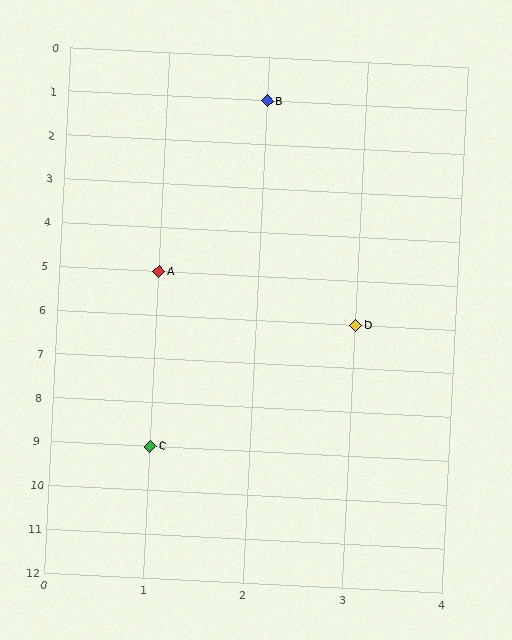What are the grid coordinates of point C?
Point C is at grid coordinates (1, 9).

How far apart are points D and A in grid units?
Points D and A are 2 columns and 1 row apart (about 2.2 grid units diagonally).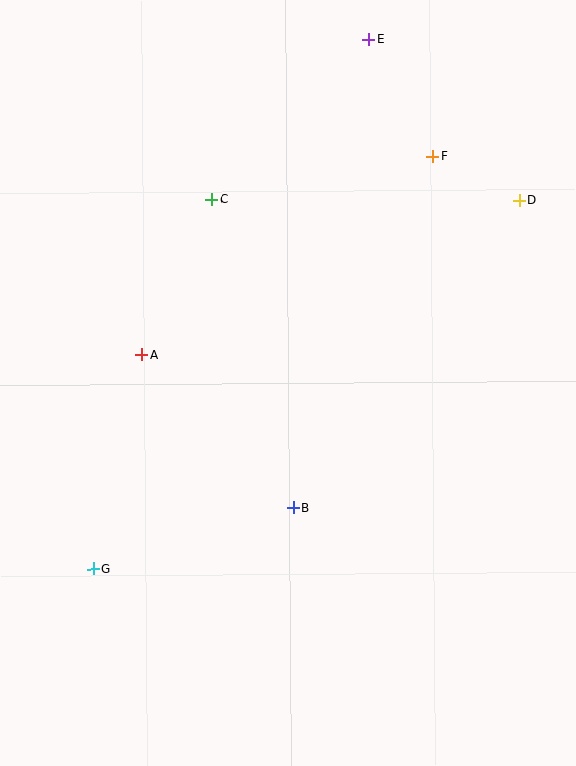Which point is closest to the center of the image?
Point B at (293, 508) is closest to the center.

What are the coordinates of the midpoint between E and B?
The midpoint between E and B is at (331, 274).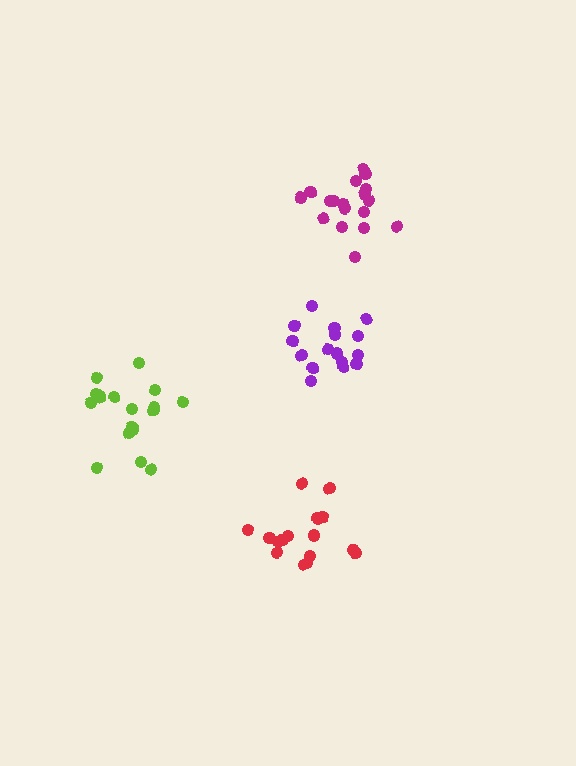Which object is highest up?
The magenta cluster is topmost.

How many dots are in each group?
Group 1: 18 dots, Group 2: 18 dots, Group 3: 16 dots, Group 4: 18 dots (70 total).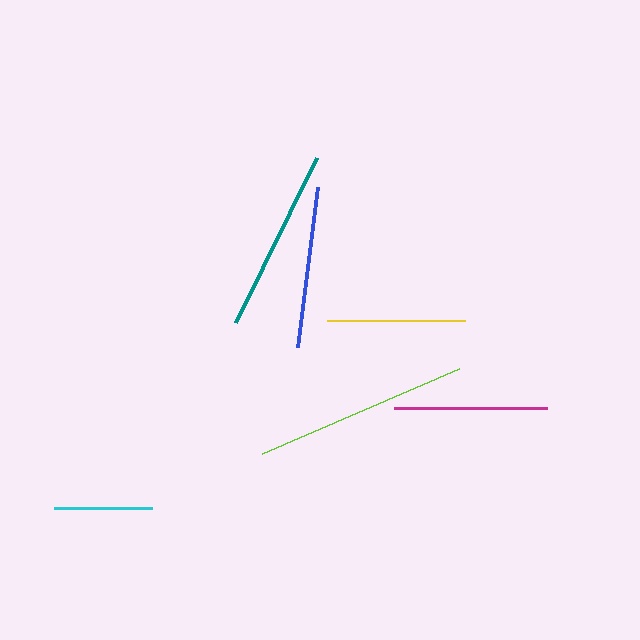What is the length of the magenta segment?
The magenta segment is approximately 153 pixels long.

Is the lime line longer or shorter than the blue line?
The lime line is longer than the blue line.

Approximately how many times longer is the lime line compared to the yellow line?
The lime line is approximately 1.6 times the length of the yellow line.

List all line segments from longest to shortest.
From longest to shortest: lime, teal, blue, magenta, yellow, cyan.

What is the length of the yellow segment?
The yellow segment is approximately 138 pixels long.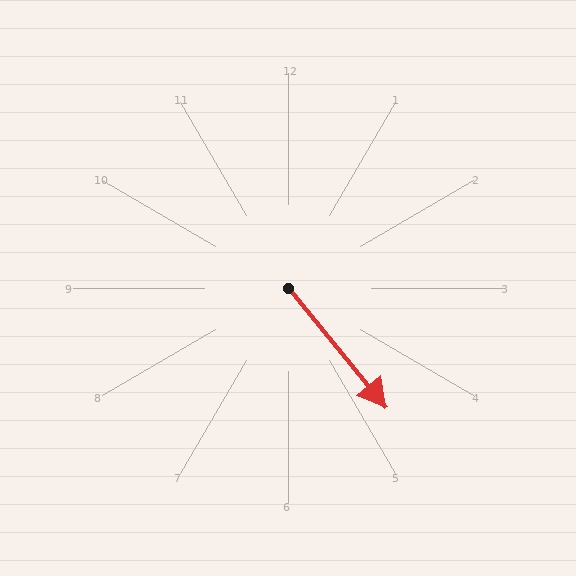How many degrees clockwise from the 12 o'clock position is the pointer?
Approximately 141 degrees.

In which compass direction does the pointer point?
Southeast.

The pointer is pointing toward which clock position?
Roughly 5 o'clock.